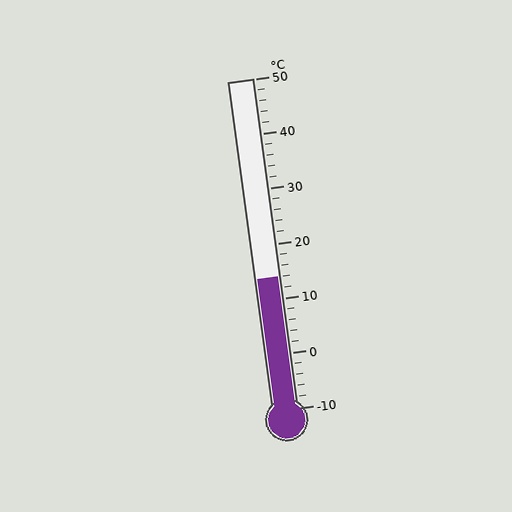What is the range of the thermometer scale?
The thermometer scale ranges from -10°C to 50°C.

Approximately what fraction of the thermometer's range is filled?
The thermometer is filled to approximately 40% of its range.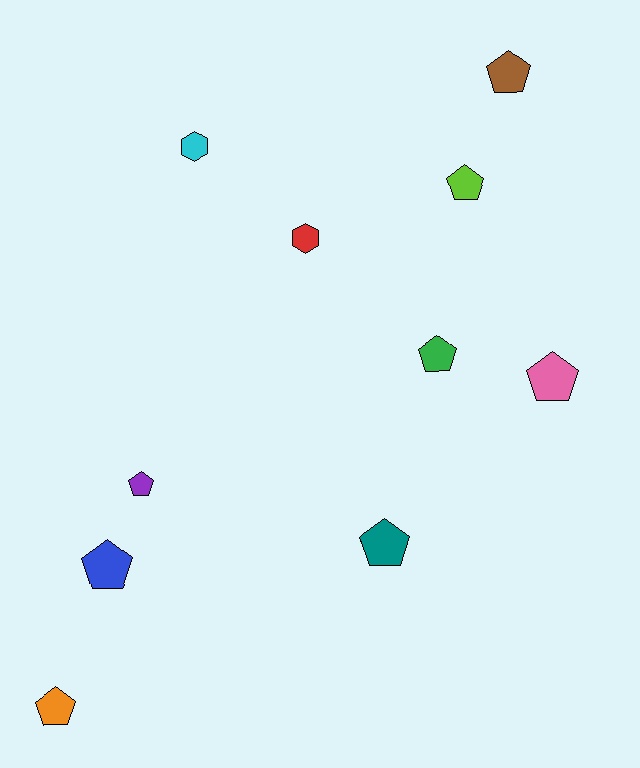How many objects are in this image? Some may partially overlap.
There are 10 objects.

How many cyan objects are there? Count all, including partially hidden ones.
There is 1 cyan object.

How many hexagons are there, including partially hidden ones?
There are 2 hexagons.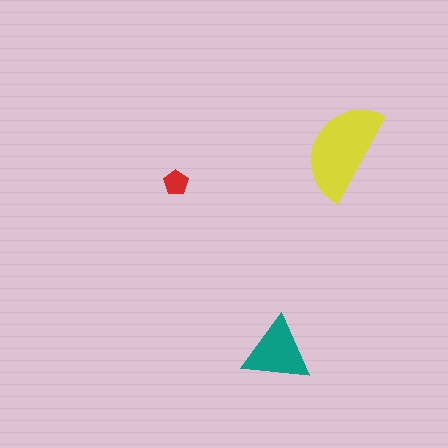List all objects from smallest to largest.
The red pentagon, the teal triangle, the yellow semicircle.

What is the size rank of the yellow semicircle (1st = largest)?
1st.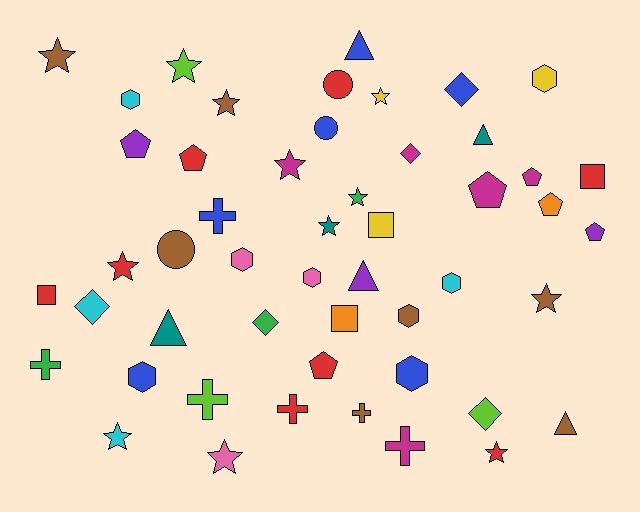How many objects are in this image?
There are 50 objects.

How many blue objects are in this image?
There are 6 blue objects.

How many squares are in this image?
There are 4 squares.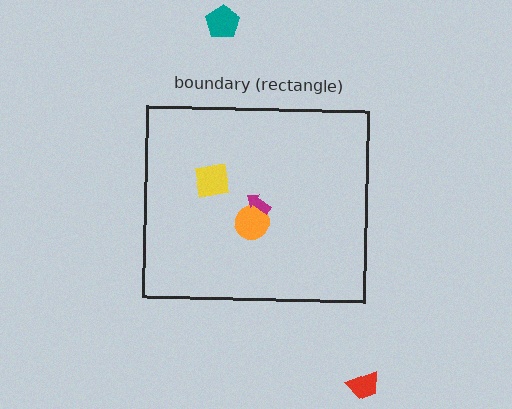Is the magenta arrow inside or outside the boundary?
Inside.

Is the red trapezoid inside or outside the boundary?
Outside.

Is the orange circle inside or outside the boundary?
Inside.